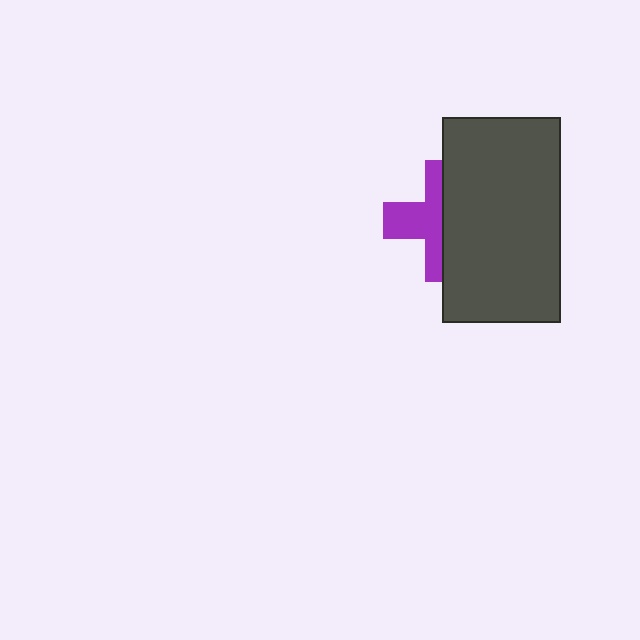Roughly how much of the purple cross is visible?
About half of it is visible (roughly 45%).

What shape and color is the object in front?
The object in front is a dark gray rectangle.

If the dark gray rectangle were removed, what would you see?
You would see the complete purple cross.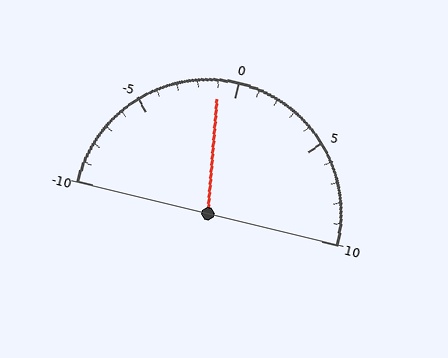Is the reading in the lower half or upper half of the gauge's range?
The reading is in the lower half of the range (-10 to 10).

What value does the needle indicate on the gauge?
The needle indicates approximately -1.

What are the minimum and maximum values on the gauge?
The gauge ranges from -10 to 10.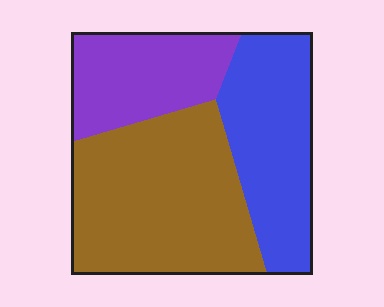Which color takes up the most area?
Brown, at roughly 45%.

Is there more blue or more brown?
Brown.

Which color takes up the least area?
Purple, at roughly 25%.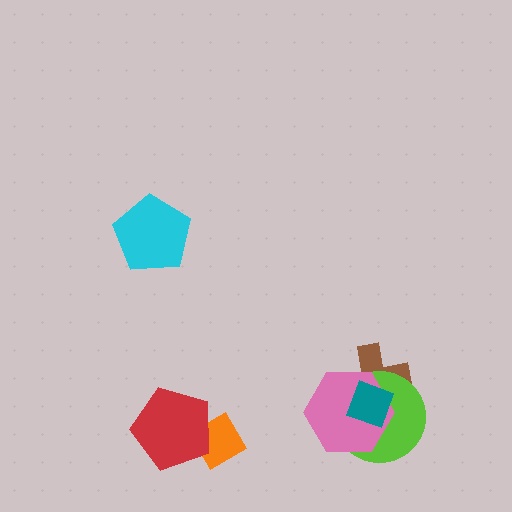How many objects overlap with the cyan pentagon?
0 objects overlap with the cyan pentagon.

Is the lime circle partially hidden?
Yes, it is partially covered by another shape.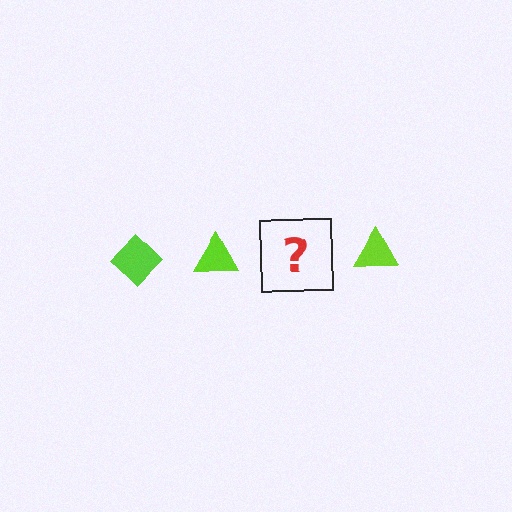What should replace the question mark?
The question mark should be replaced with a lime diamond.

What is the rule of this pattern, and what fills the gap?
The rule is that the pattern cycles through diamond, triangle shapes in lime. The gap should be filled with a lime diamond.